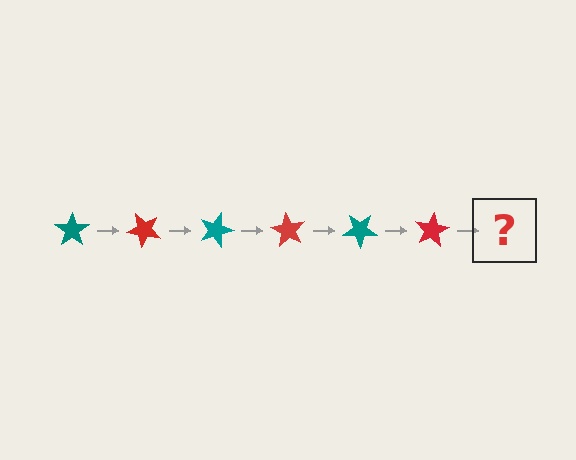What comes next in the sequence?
The next element should be a teal star, rotated 270 degrees from the start.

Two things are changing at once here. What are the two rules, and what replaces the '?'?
The two rules are that it rotates 45 degrees each step and the color cycles through teal and red. The '?' should be a teal star, rotated 270 degrees from the start.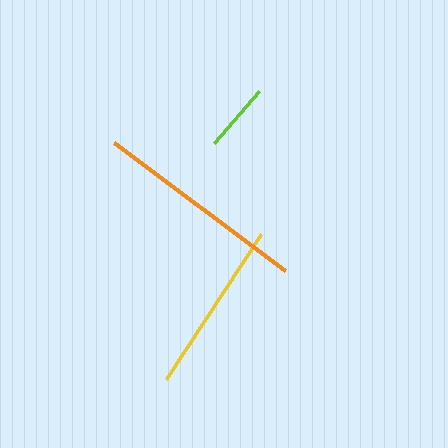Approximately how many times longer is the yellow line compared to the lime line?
The yellow line is approximately 2.5 times the length of the lime line.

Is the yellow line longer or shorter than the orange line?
The orange line is longer than the yellow line.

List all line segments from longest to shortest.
From longest to shortest: orange, yellow, lime.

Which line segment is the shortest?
The lime line is the shortest at approximately 69 pixels.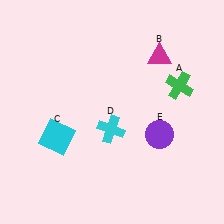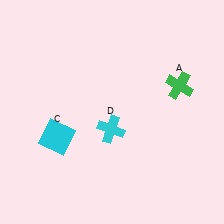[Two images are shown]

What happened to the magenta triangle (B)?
The magenta triangle (B) was removed in Image 2. It was in the top-right area of Image 1.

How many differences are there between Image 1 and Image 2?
There are 2 differences between the two images.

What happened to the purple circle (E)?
The purple circle (E) was removed in Image 2. It was in the bottom-right area of Image 1.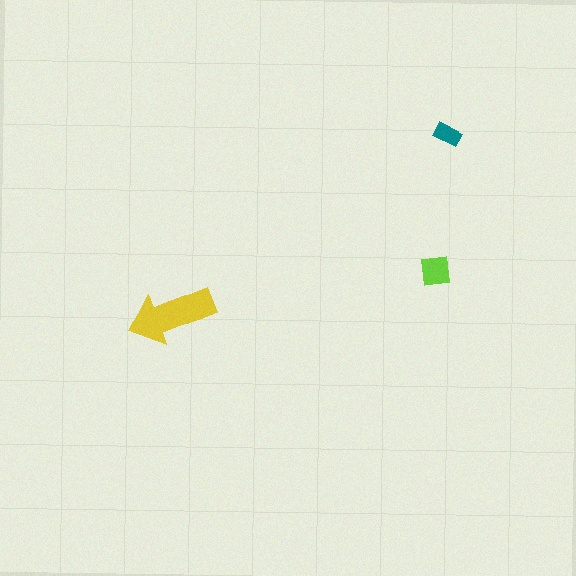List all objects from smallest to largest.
The teal rectangle, the lime square, the yellow arrow.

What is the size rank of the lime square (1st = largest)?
2nd.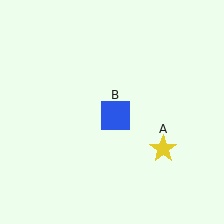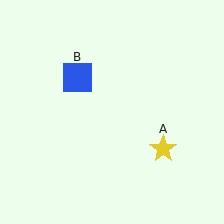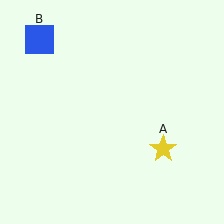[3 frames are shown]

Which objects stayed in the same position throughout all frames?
Yellow star (object A) remained stationary.